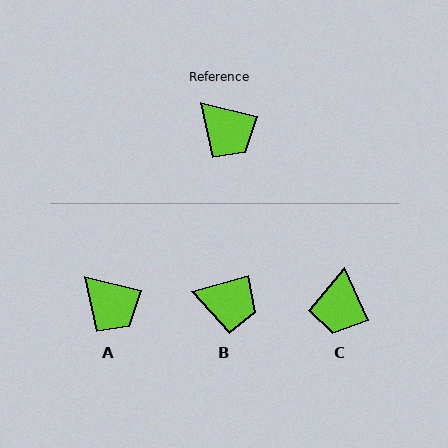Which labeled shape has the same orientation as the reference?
A.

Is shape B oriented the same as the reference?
No, it is off by about 30 degrees.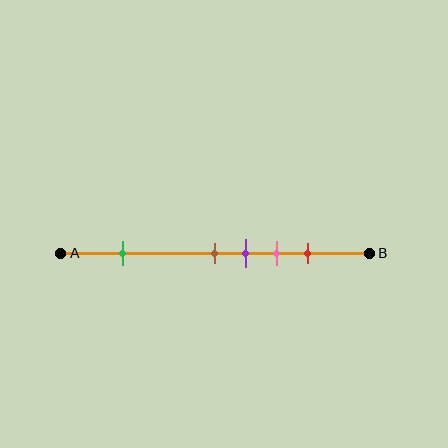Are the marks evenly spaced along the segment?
No, the marks are not evenly spaced.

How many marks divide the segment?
There are 5 marks dividing the segment.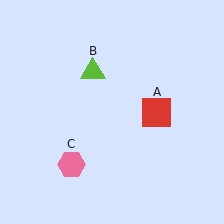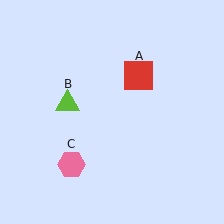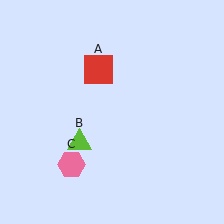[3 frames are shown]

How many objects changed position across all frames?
2 objects changed position: red square (object A), lime triangle (object B).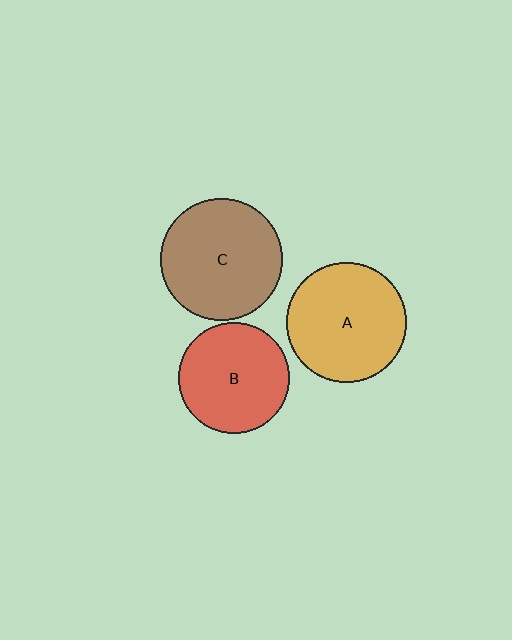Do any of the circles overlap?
No, none of the circles overlap.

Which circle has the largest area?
Circle C (brown).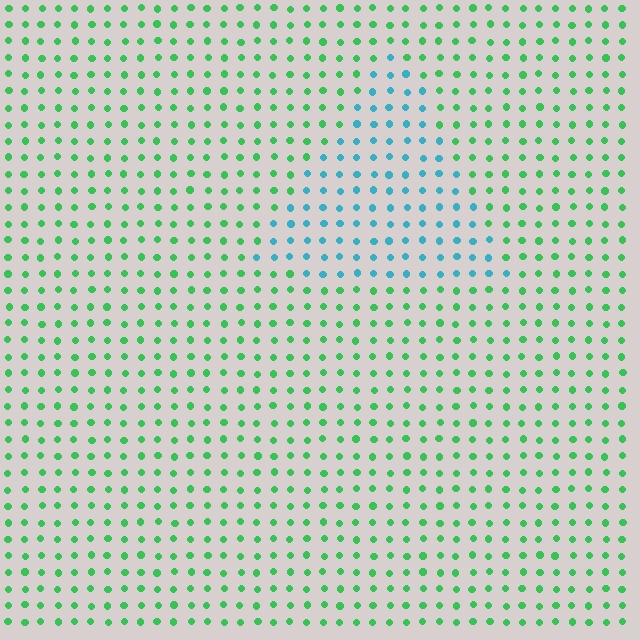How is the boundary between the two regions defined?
The boundary is defined purely by a slight shift in hue (about 55 degrees). Spacing, size, and orientation are identical on both sides.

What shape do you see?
I see a triangle.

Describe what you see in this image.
The image is filled with small green elements in a uniform arrangement. A triangle-shaped region is visible where the elements are tinted to a slightly different hue, forming a subtle color boundary.